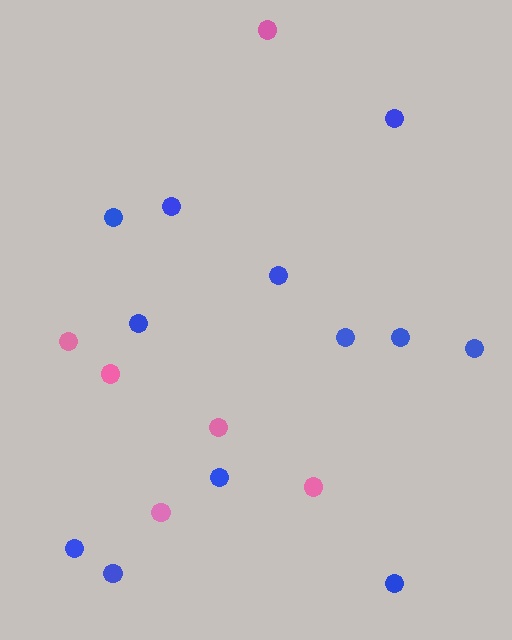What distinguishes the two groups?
There are 2 groups: one group of blue circles (12) and one group of pink circles (6).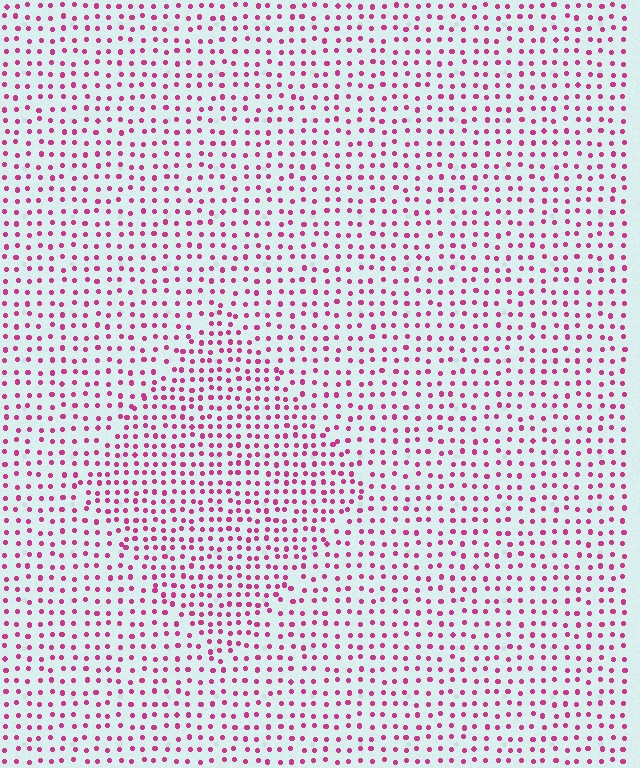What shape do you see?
I see a diamond.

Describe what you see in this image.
The image contains small magenta elements arranged at two different densities. A diamond-shaped region is visible where the elements are more densely packed than the surrounding area.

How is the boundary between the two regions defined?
The boundary is defined by a change in element density (approximately 1.5x ratio). All elements are the same color, size, and shape.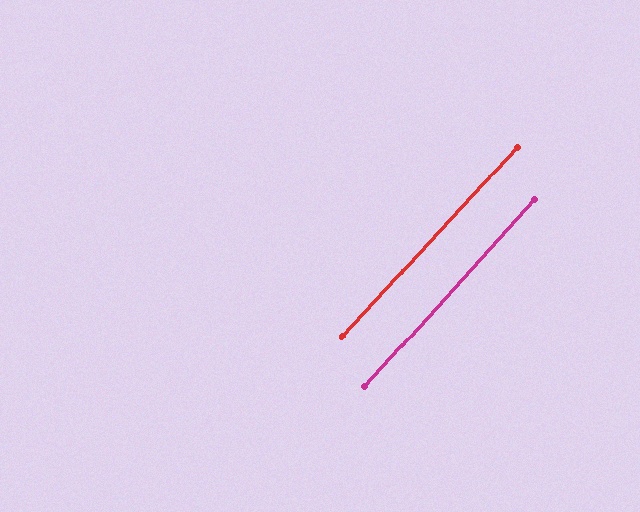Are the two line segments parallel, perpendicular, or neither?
Parallel — their directions differ by only 0.5°.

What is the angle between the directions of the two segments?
Approximately 0 degrees.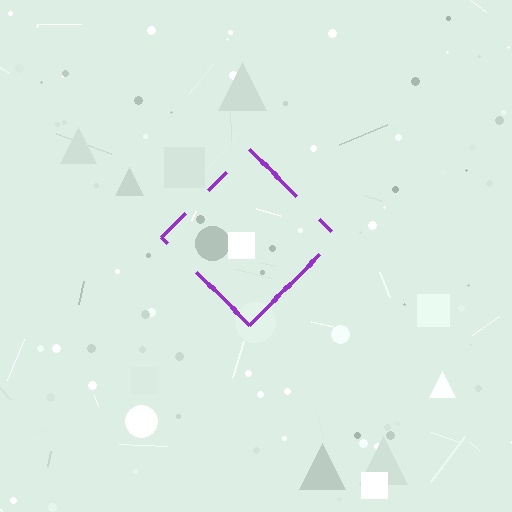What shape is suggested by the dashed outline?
The dashed outline suggests a diamond.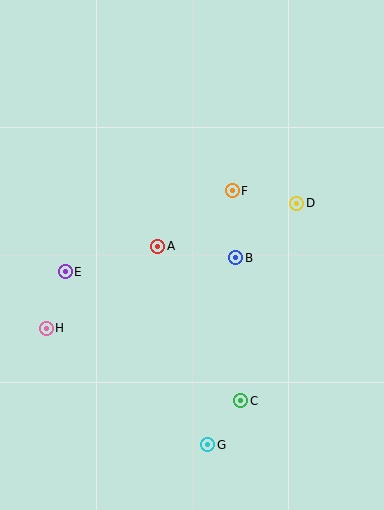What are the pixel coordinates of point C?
Point C is at (241, 401).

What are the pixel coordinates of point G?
Point G is at (208, 445).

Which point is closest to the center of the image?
Point A at (158, 246) is closest to the center.